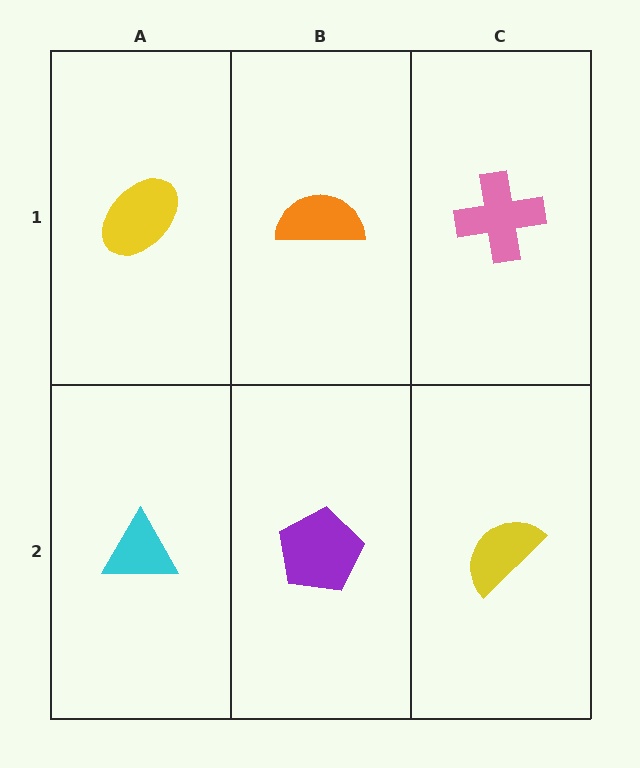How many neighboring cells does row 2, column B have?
3.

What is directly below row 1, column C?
A yellow semicircle.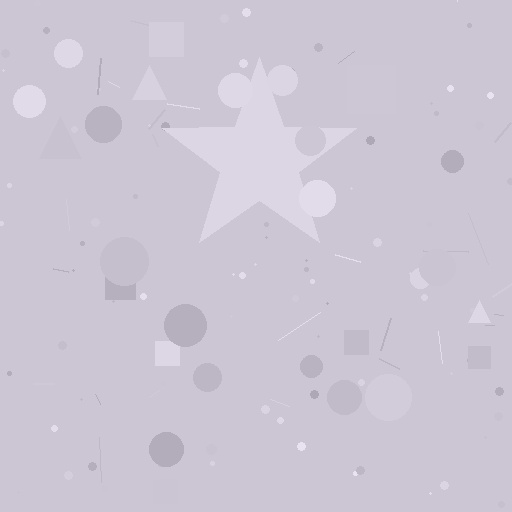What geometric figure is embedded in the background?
A star is embedded in the background.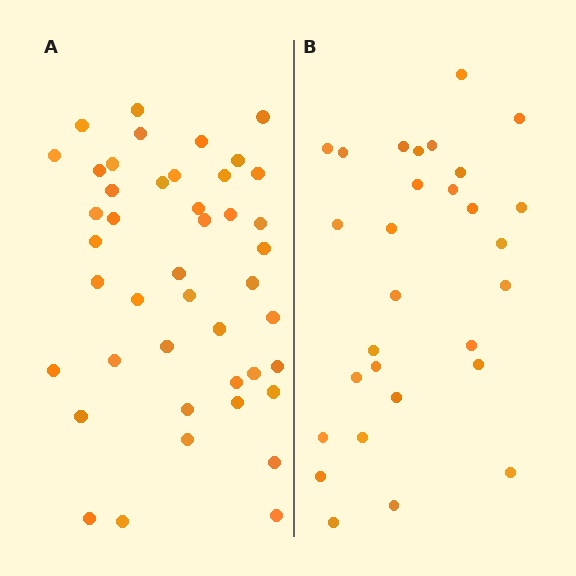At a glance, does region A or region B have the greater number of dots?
Region A (the left region) has more dots.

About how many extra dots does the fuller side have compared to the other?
Region A has approximately 15 more dots than region B.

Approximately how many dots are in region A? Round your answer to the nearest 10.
About 40 dots. (The exact count is 44, which rounds to 40.)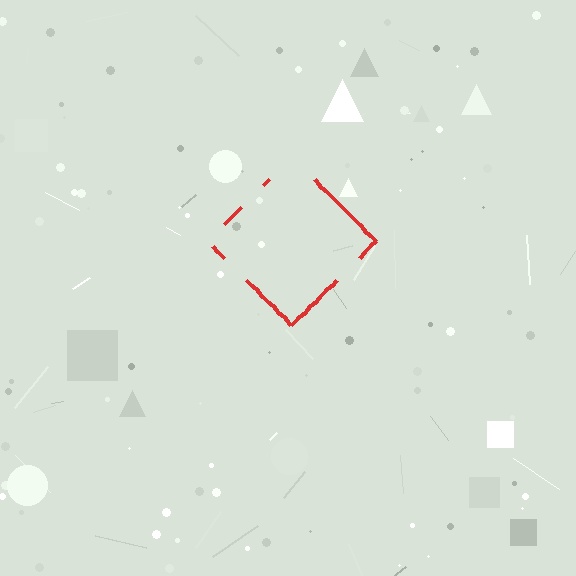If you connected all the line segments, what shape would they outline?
They would outline a diamond.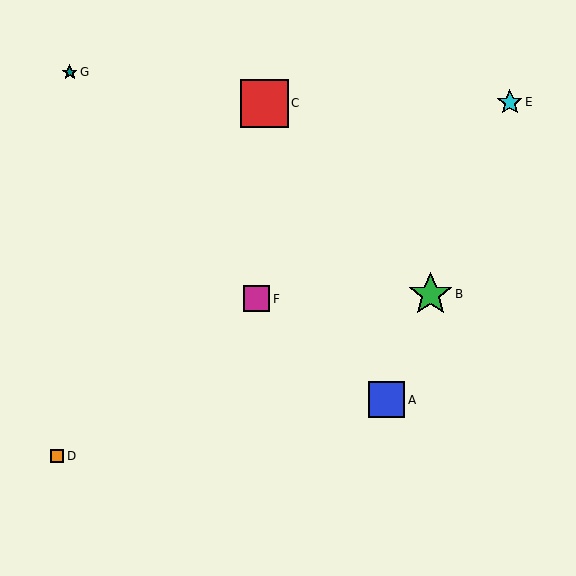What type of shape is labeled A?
Shape A is a blue square.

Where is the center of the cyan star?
The center of the cyan star is at (510, 102).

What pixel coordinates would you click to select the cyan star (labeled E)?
Click at (510, 102) to select the cyan star E.